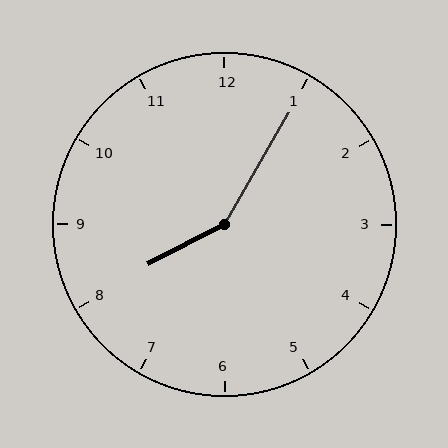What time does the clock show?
8:05.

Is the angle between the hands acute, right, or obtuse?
It is obtuse.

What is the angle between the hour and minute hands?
Approximately 148 degrees.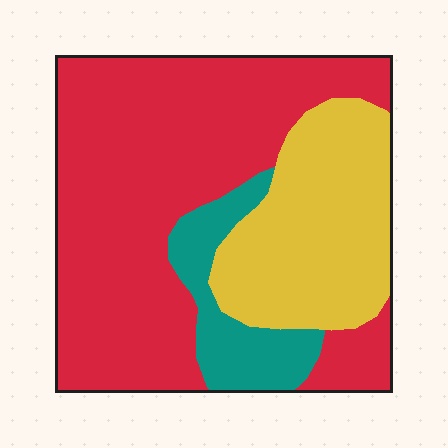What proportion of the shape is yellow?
Yellow covers 28% of the shape.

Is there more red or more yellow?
Red.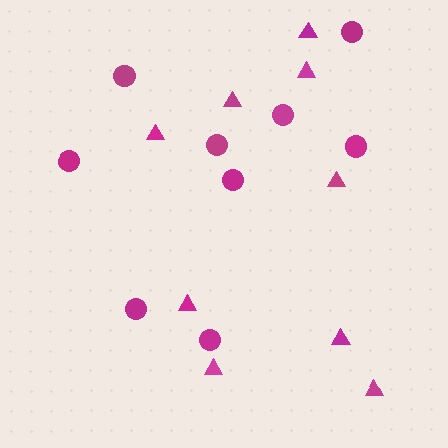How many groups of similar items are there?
There are 2 groups: one group of circles (9) and one group of triangles (9).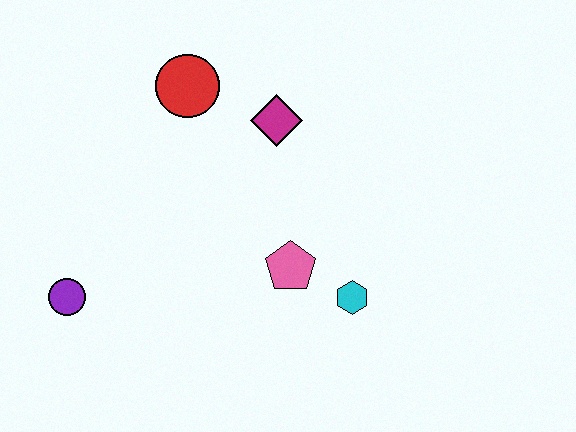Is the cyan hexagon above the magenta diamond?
No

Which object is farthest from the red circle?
The cyan hexagon is farthest from the red circle.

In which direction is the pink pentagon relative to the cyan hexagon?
The pink pentagon is to the left of the cyan hexagon.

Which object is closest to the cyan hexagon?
The pink pentagon is closest to the cyan hexagon.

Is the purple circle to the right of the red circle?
No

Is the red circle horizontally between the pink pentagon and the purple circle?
Yes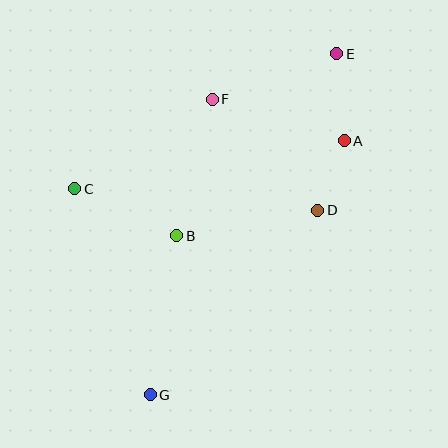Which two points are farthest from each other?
Points E and G are farthest from each other.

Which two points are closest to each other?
Points A and D are closest to each other.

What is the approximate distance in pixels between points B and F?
The distance between B and F is approximately 141 pixels.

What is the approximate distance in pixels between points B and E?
The distance between B and E is approximately 242 pixels.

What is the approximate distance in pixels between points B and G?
The distance between B and G is approximately 161 pixels.